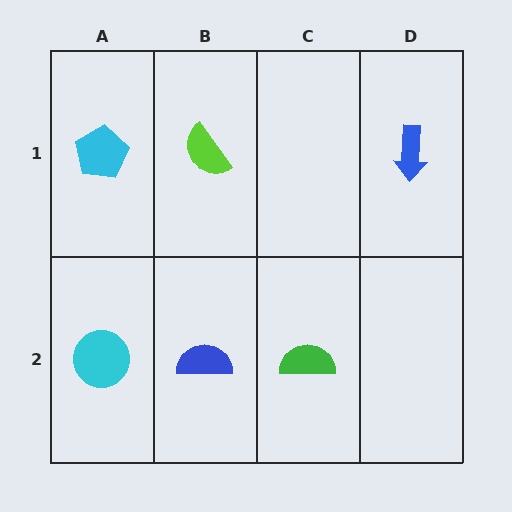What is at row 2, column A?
A cyan circle.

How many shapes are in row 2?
3 shapes.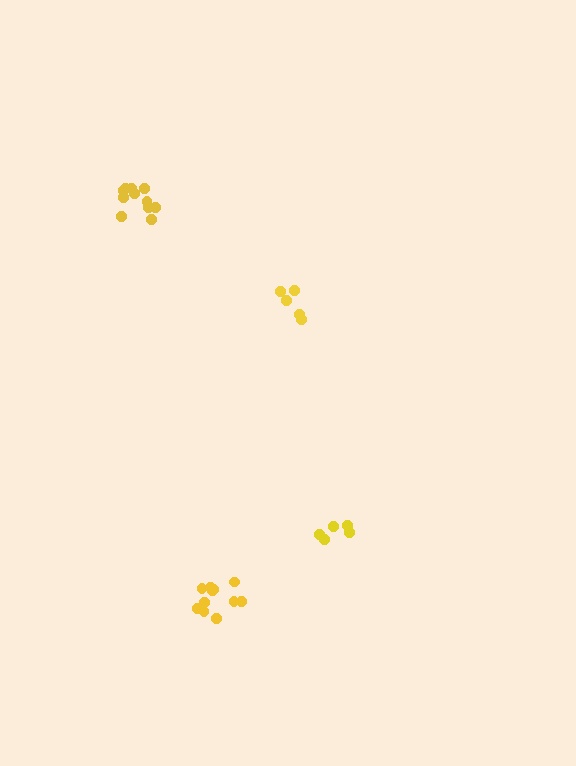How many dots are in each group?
Group 1: 5 dots, Group 2: 11 dots, Group 3: 5 dots, Group 4: 11 dots (32 total).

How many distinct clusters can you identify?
There are 4 distinct clusters.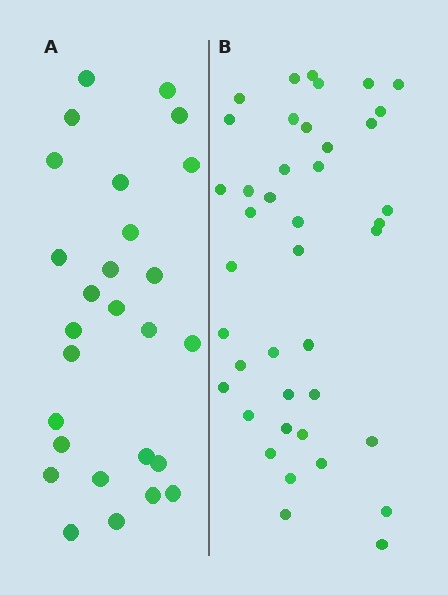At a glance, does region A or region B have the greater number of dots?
Region B (the right region) has more dots.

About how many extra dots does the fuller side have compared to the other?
Region B has approximately 15 more dots than region A.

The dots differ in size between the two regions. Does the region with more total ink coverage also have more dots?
No. Region A has more total ink coverage because its dots are larger, but region B actually contains more individual dots. Total area can be misleading — the number of items is what matters here.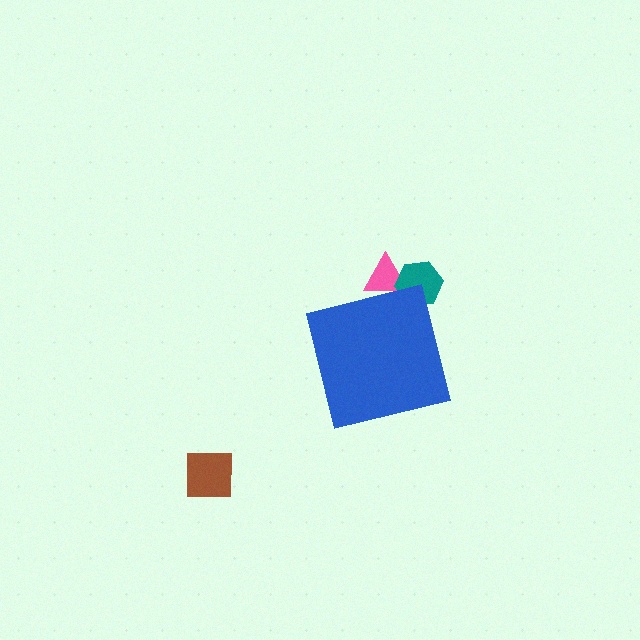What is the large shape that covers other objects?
A blue square.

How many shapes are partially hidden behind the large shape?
2 shapes are partially hidden.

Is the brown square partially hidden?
No, the brown square is fully visible.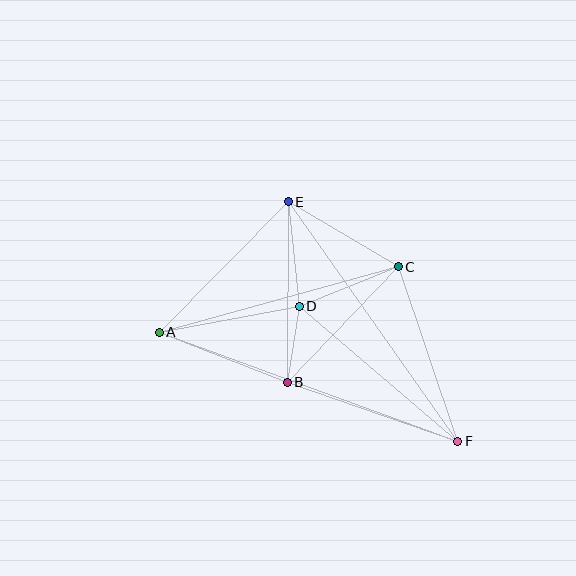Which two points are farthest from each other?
Points A and F are farthest from each other.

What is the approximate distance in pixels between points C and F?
The distance between C and F is approximately 184 pixels.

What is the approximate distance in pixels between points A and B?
The distance between A and B is approximately 137 pixels.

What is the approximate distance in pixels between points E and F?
The distance between E and F is approximately 293 pixels.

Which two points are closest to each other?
Points B and D are closest to each other.